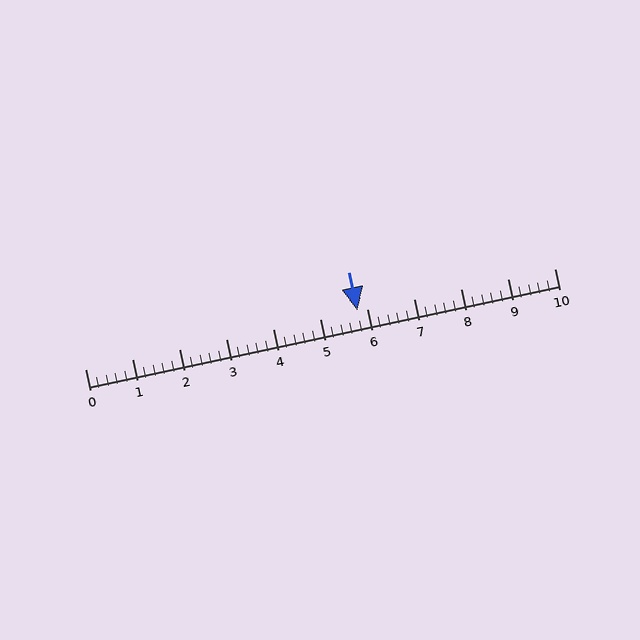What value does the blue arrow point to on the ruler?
The blue arrow points to approximately 5.8.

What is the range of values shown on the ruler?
The ruler shows values from 0 to 10.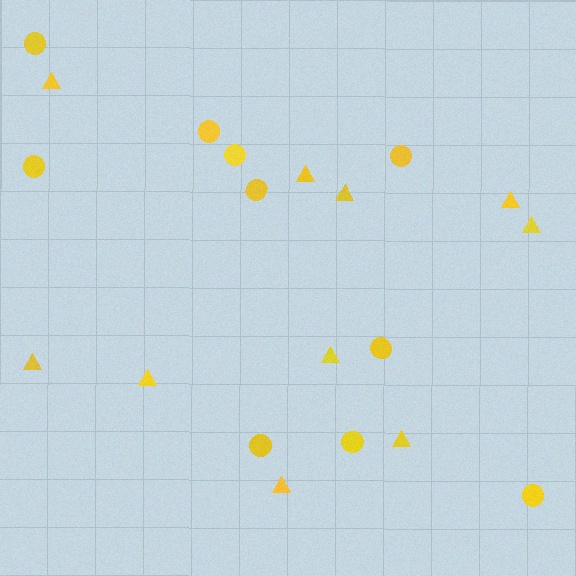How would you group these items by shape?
There are 2 groups: one group of circles (10) and one group of triangles (10).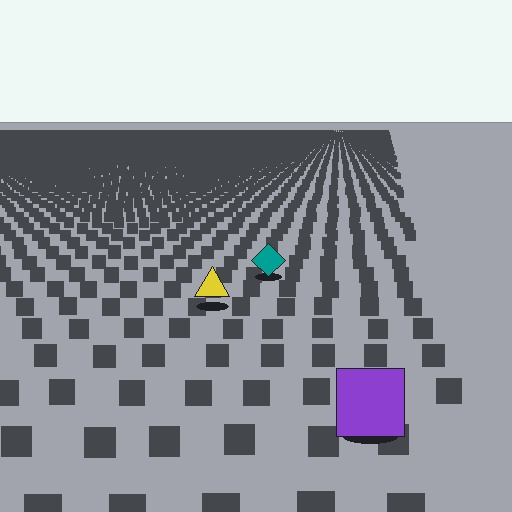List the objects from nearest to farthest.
From nearest to farthest: the purple square, the yellow triangle, the teal diamond.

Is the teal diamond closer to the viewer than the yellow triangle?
No. The yellow triangle is closer — you can tell from the texture gradient: the ground texture is coarser near it.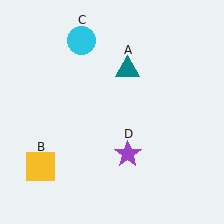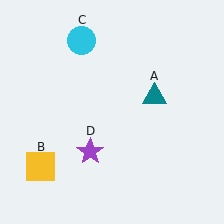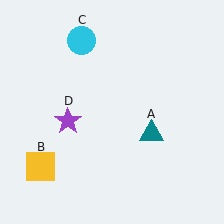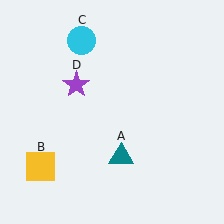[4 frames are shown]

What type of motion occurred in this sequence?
The teal triangle (object A), purple star (object D) rotated clockwise around the center of the scene.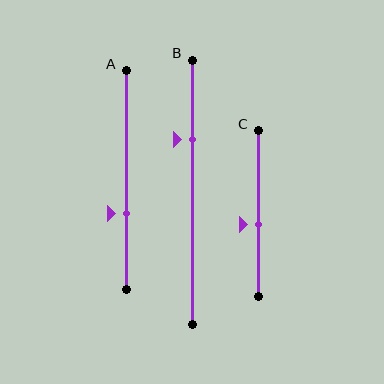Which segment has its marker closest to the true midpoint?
Segment C has its marker closest to the true midpoint.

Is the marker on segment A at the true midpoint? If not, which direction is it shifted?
No, the marker on segment A is shifted downward by about 15% of the segment length.